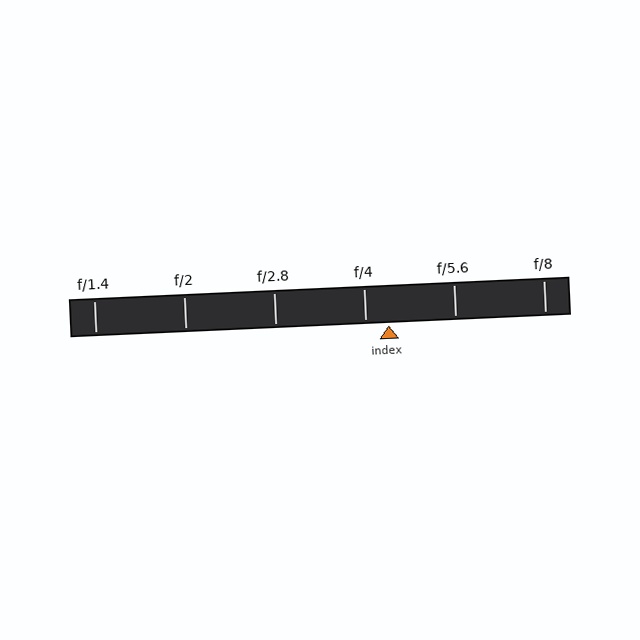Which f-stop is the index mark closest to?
The index mark is closest to f/4.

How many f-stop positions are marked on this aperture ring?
There are 6 f-stop positions marked.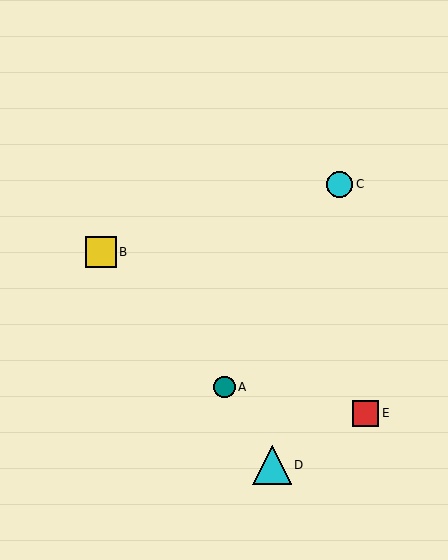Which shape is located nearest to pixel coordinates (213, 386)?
The teal circle (labeled A) at (224, 387) is nearest to that location.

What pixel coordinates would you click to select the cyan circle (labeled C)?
Click at (340, 184) to select the cyan circle C.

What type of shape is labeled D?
Shape D is a cyan triangle.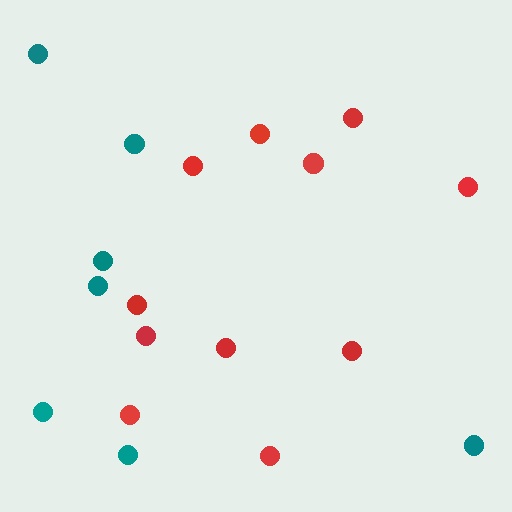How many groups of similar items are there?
There are 2 groups: one group of red circles (11) and one group of teal circles (7).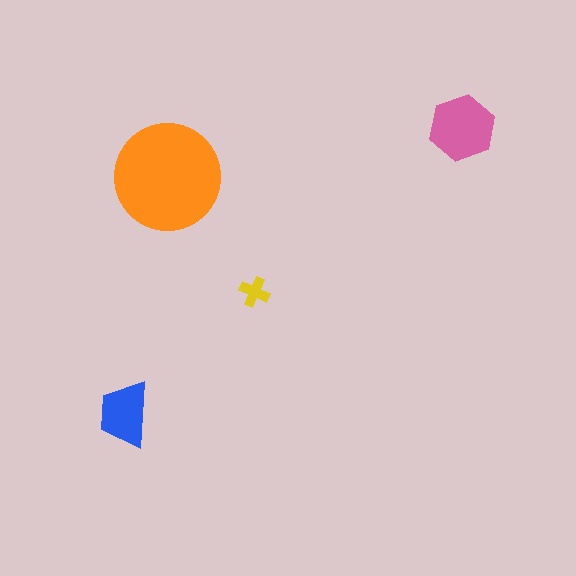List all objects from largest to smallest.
The orange circle, the pink hexagon, the blue trapezoid, the yellow cross.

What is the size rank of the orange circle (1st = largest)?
1st.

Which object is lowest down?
The blue trapezoid is bottommost.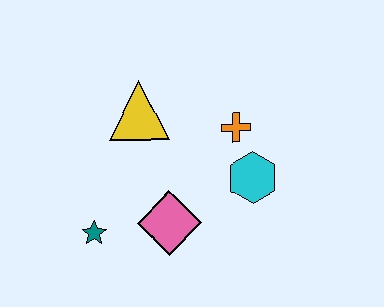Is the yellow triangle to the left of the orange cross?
Yes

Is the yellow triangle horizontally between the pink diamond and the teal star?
Yes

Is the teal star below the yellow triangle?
Yes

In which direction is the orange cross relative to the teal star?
The orange cross is to the right of the teal star.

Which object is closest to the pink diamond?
The teal star is closest to the pink diamond.